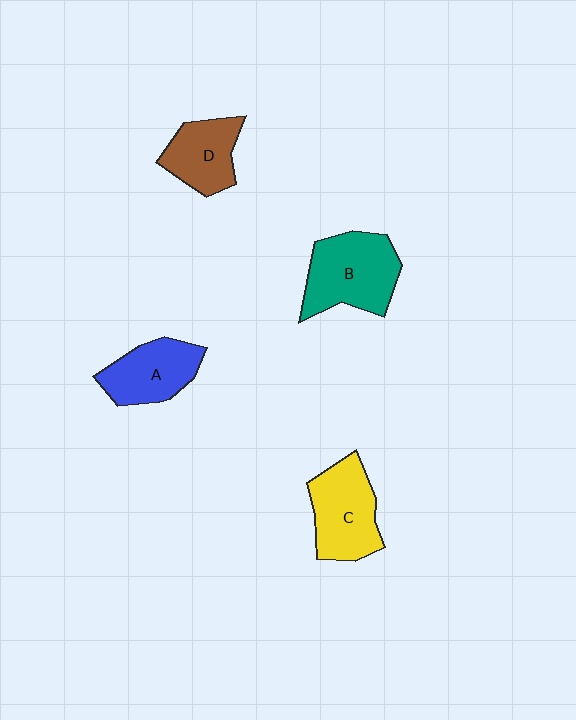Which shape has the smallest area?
Shape D (brown).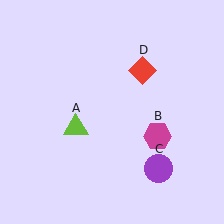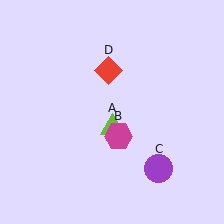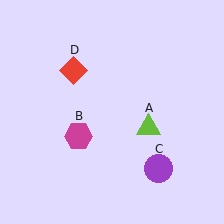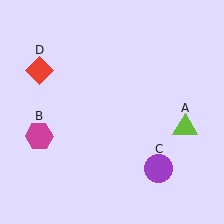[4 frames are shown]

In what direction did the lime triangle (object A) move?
The lime triangle (object A) moved right.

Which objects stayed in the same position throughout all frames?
Purple circle (object C) remained stationary.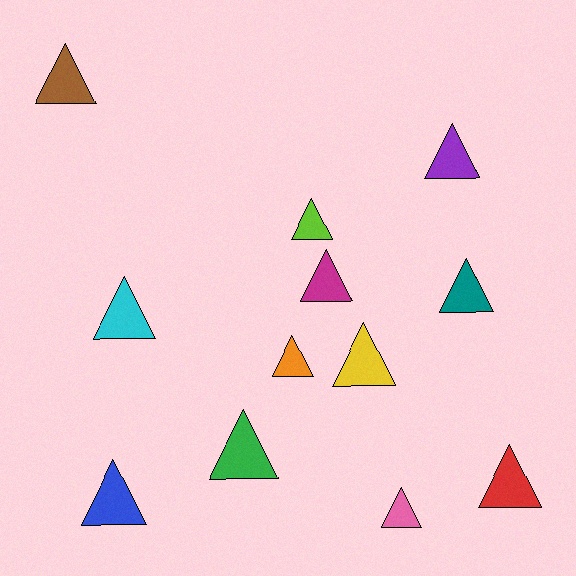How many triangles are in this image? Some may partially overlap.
There are 12 triangles.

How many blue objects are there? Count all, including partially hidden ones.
There is 1 blue object.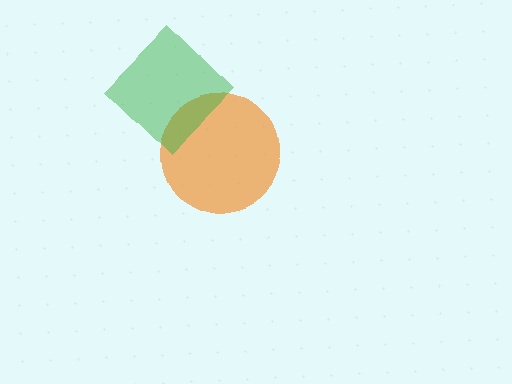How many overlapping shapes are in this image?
There are 2 overlapping shapes in the image.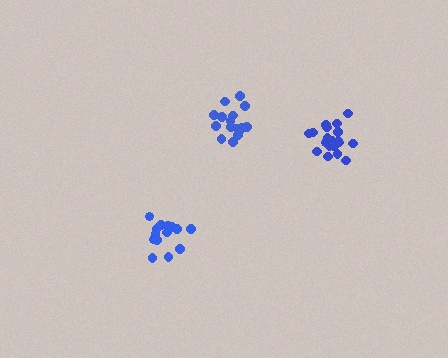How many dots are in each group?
Group 1: 15 dots, Group 2: 15 dots, Group 3: 20 dots (50 total).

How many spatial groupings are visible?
There are 3 spatial groupings.